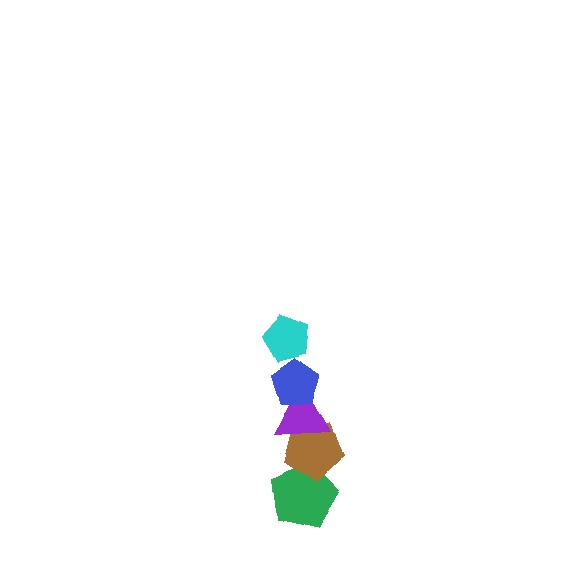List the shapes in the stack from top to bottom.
From top to bottom: the cyan pentagon, the blue pentagon, the purple triangle, the brown pentagon, the green pentagon.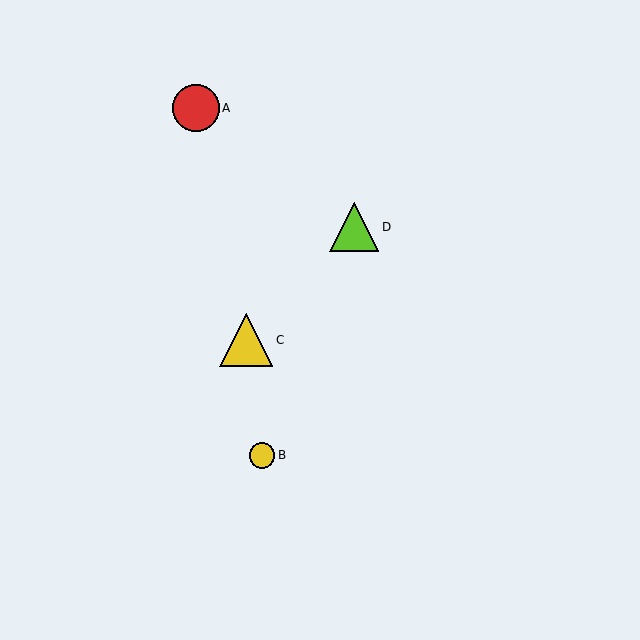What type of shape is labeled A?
Shape A is a red circle.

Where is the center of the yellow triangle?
The center of the yellow triangle is at (246, 340).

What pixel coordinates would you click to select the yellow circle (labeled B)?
Click at (262, 455) to select the yellow circle B.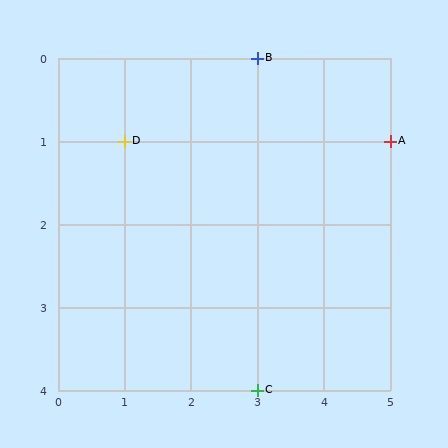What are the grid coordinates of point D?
Point D is at grid coordinates (1, 1).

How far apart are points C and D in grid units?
Points C and D are 2 columns and 3 rows apart (about 3.6 grid units diagonally).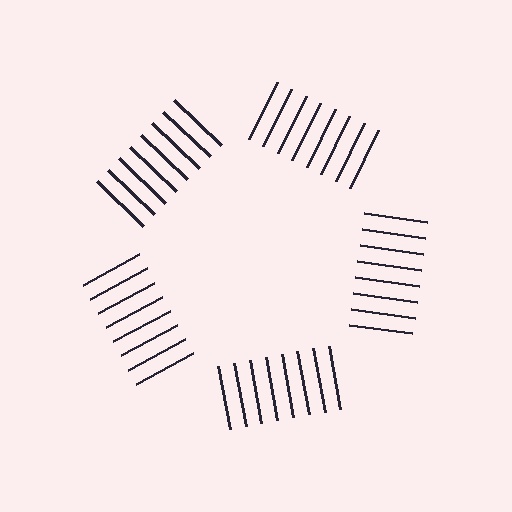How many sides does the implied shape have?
5 sides — the line-ends trace a pentagon.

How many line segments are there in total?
40 — 8 along each of the 5 edges.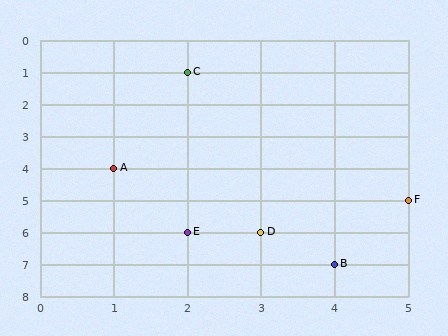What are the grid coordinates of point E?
Point E is at grid coordinates (2, 6).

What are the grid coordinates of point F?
Point F is at grid coordinates (5, 5).